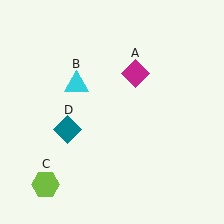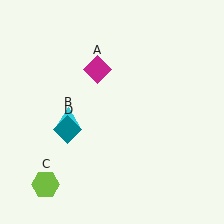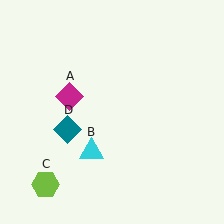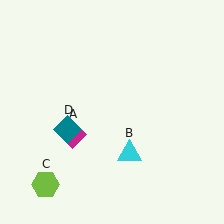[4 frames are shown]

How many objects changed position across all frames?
2 objects changed position: magenta diamond (object A), cyan triangle (object B).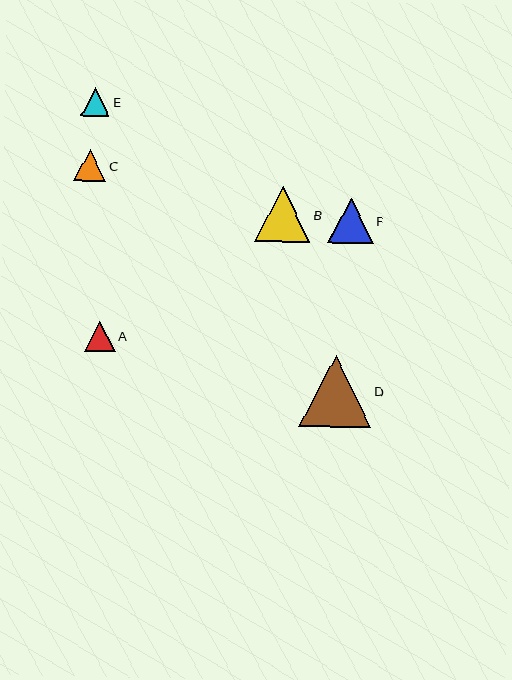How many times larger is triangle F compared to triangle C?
Triangle F is approximately 1.4 times the size of triangle C.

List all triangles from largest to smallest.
From largest to smallest: D, B, F, C, A, E.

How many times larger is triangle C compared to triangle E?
Triangle C is approximately 1.1 times the size of triangle E.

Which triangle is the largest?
Triangle D is the largest with a size of approximately 72 pixels.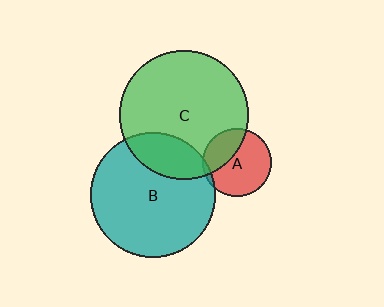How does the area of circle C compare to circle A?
Approximately 3.5 times.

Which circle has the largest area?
Circle C (green).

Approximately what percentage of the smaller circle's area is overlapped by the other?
Approximately 20%.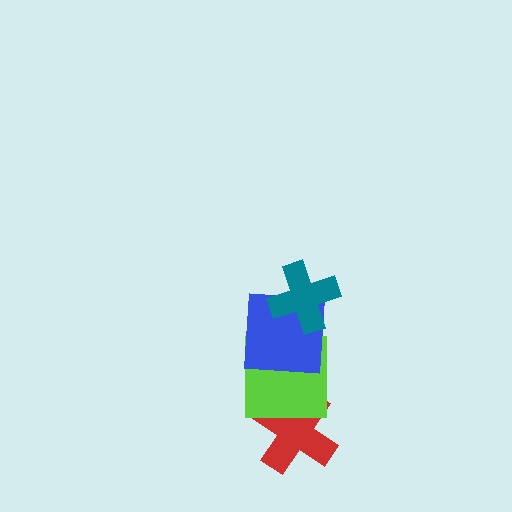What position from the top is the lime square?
The lime square is 3rd from the top.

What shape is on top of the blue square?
The teal cross is on top of the blue square.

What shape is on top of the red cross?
The lime square is on top of the red cross.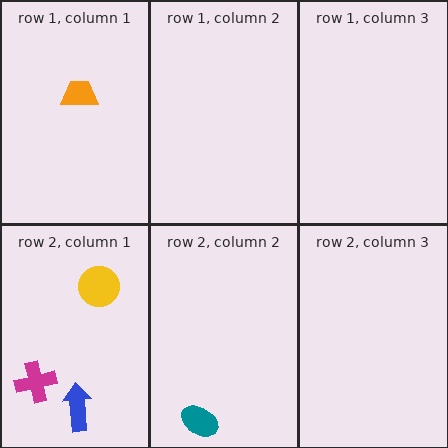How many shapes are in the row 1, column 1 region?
1.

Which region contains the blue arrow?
The row 2, column 1 region.